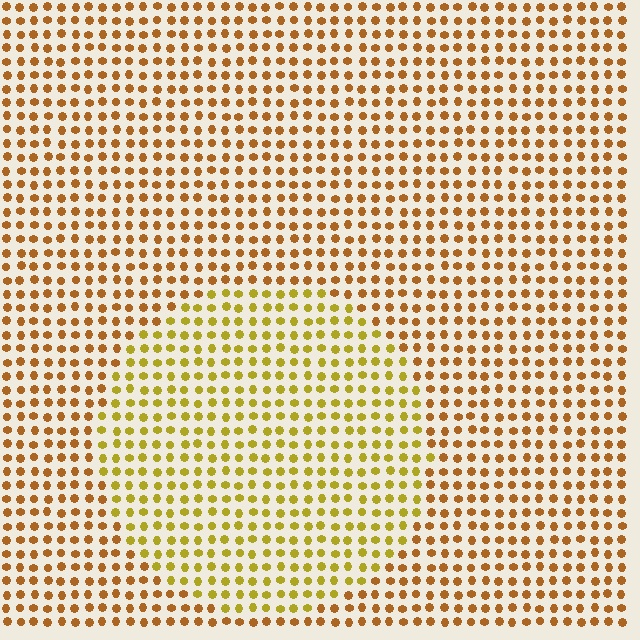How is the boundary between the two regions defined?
The boundary is defined purely by a slight shift in hue (about 28 degrees). Spacing, size, and orientation are identical on both sides.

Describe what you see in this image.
The image is filled with small brown elements in a uniform arrangement. A circle-shaped region is visible where the elements are tinted to a slightly different hue, forming a subtle color boundary.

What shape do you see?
I see a circle.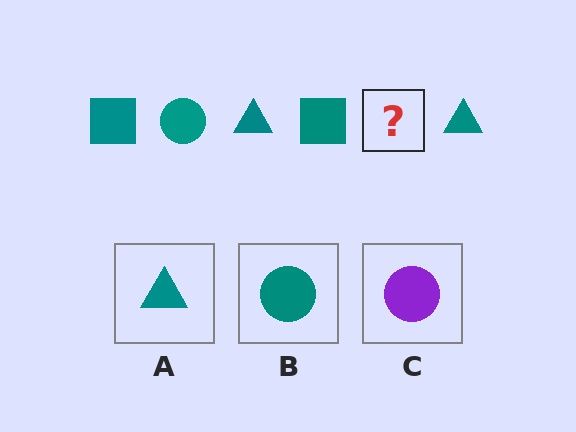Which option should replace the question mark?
Option B.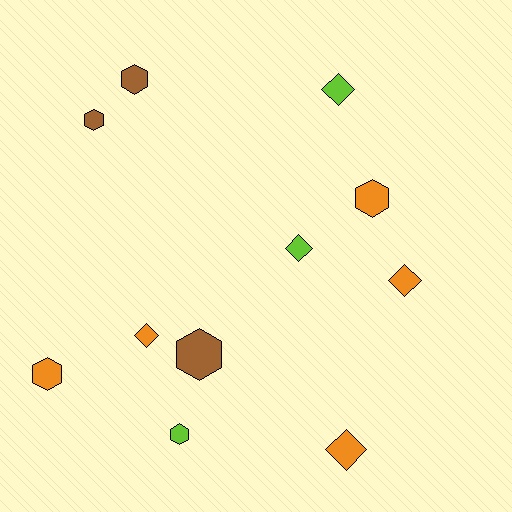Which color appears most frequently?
Orange, with 5 objects.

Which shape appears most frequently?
Hexagon, with 6 objects.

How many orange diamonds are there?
There are 3 orange diamonds.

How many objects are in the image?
There are 11 objects.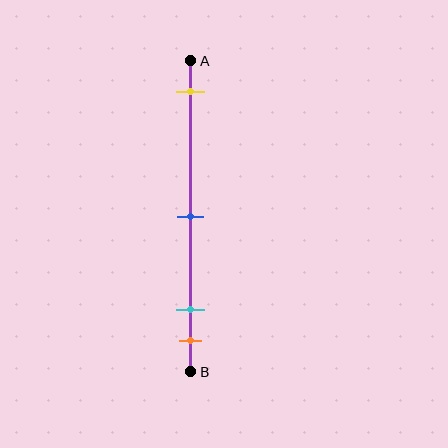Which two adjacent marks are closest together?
The cyan and orange marks are the closest adjacent pair.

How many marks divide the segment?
There are 4 marks dividing the segment.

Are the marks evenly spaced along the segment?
No, the marks are not evenly spaced.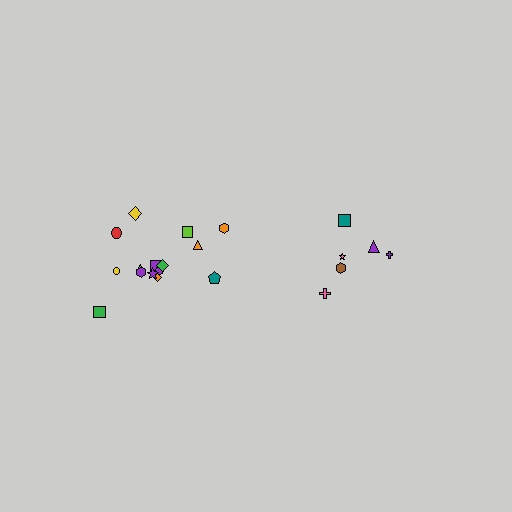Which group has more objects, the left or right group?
The left group.